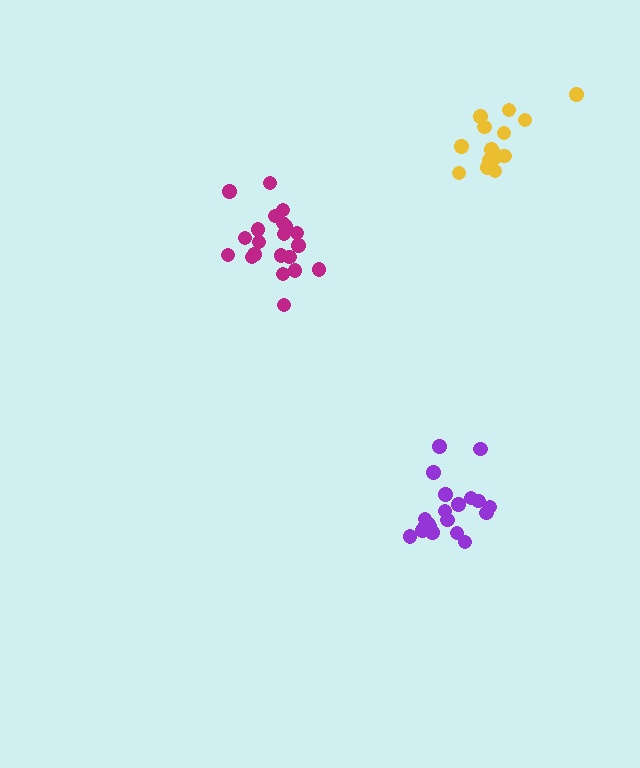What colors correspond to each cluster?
The clusters are colored: purple, yellow, magenta.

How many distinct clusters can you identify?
There are 3 distinct clusters.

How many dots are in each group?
Group 1: 20 dots, Group 2: 15 dots, Group 3: 21 dots (56 total).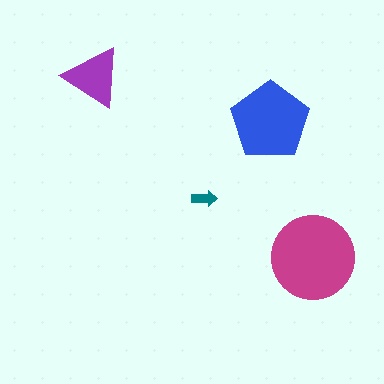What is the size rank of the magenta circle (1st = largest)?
1st.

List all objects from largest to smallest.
The magenta circle, the blue pentagon, the purple triangle, the teal arrow.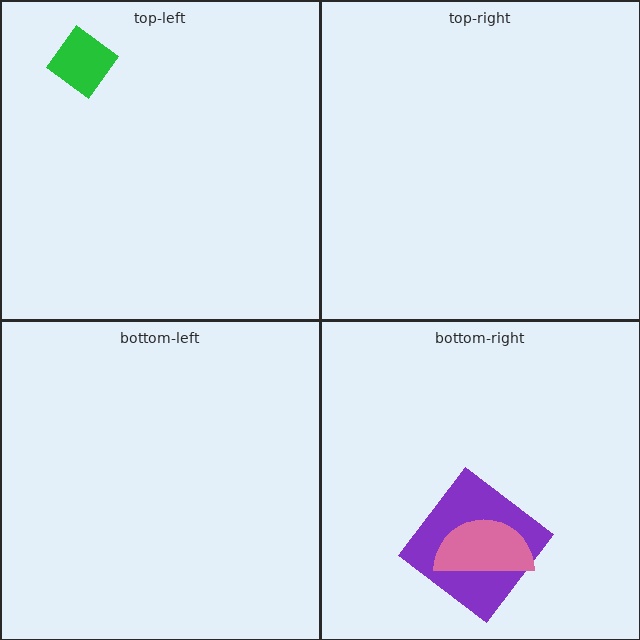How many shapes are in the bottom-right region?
2.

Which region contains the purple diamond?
The bottom-right region.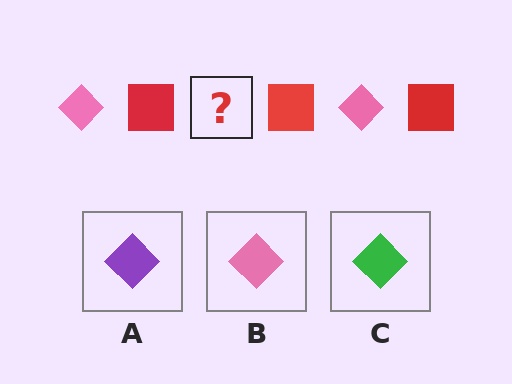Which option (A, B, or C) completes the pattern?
B.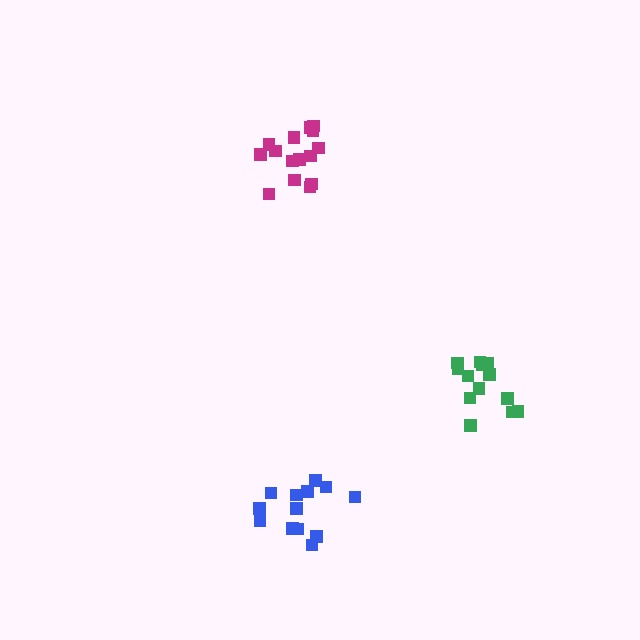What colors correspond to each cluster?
The clusters are colored: magenta, green, blue.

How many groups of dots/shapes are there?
There are 3 groups.